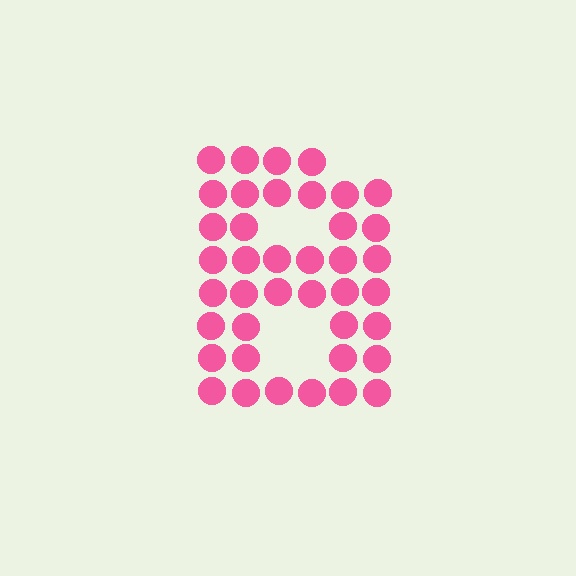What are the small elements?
The small elements are circles.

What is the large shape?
The large shape is the letter B.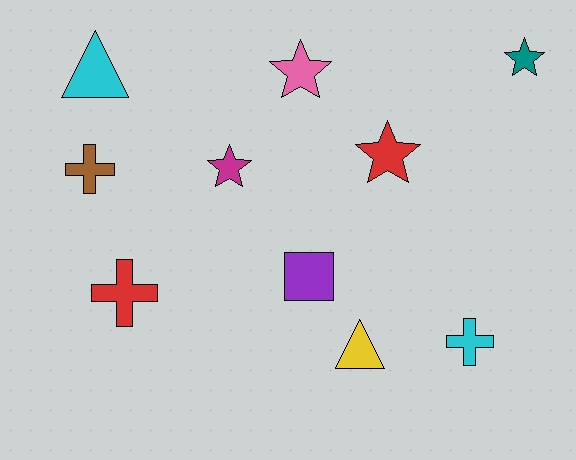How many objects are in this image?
There are 10 objects.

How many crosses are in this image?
There are 3 crosses.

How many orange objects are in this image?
There are no orange objects.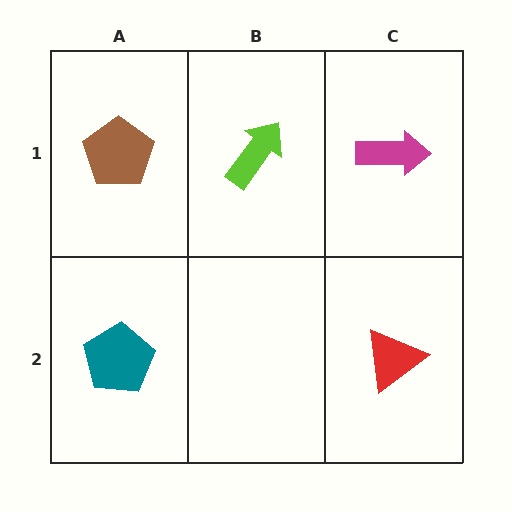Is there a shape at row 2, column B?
No, that cell is empty.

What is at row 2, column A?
A teal pentagon.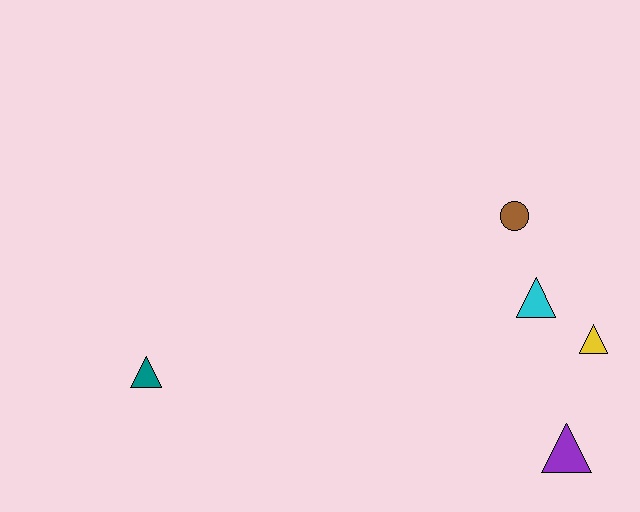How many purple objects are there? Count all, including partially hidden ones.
There is 1 purple object.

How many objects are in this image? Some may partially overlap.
There are 5 objects.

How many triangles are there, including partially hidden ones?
There are 4 triangles.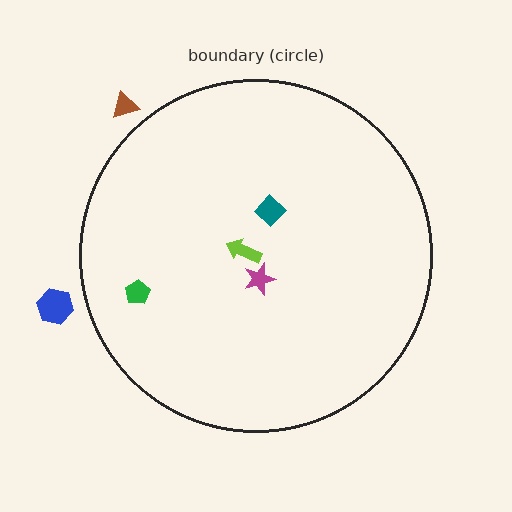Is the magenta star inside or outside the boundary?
Inside.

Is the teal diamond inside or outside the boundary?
Inside.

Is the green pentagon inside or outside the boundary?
Inside.